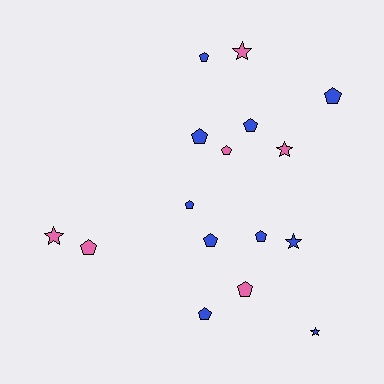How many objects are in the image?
There are 16 objects.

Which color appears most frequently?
Blue, with 10 objects.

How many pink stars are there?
There are 3 pink stars.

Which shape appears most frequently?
Pentagon, with 11 objects.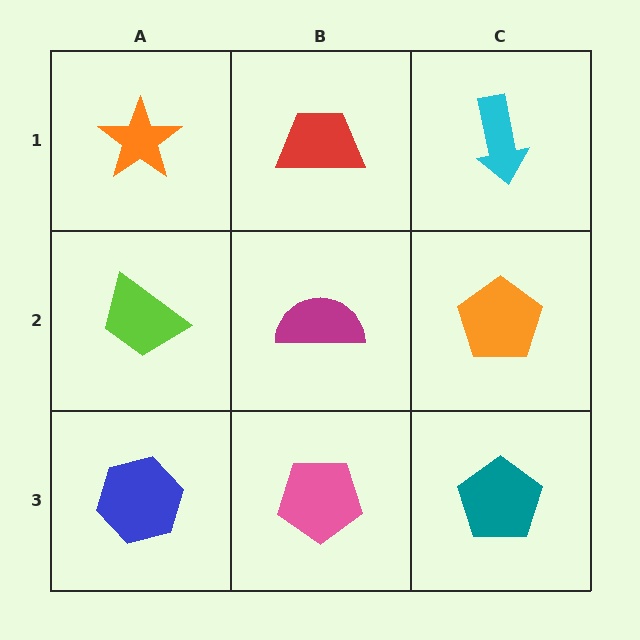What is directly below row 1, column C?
An orange pentagon.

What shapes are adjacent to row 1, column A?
A lime trapezoid (row 2, column A), a red trapezoid (row 1, column B).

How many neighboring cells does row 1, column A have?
2.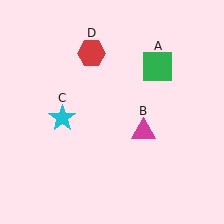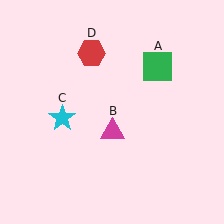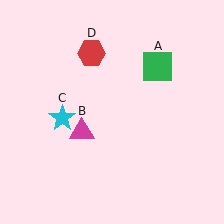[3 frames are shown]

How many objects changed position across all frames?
1 object changed position: magenta triangle (object B).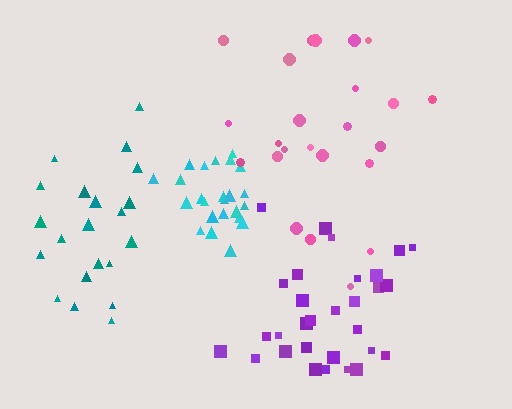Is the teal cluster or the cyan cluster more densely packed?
Cyan.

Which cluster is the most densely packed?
Cyan.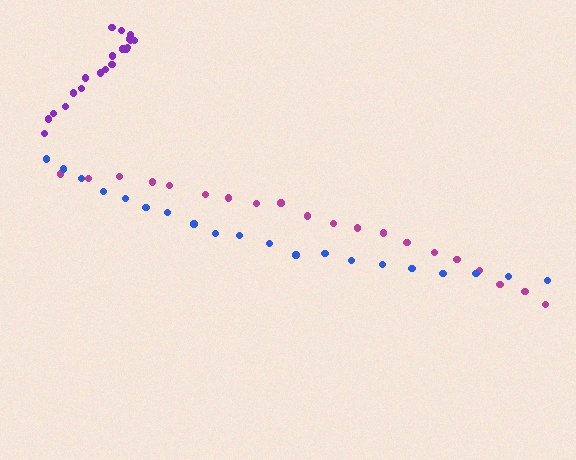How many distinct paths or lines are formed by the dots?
There are 3 distinct paths.